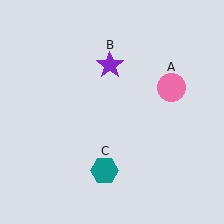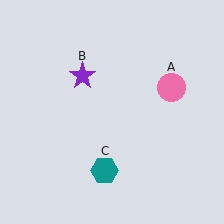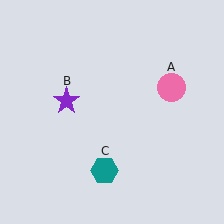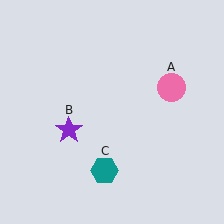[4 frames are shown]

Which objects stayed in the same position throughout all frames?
Pink circle (object A) and teal hexagon (object C) remained stationary.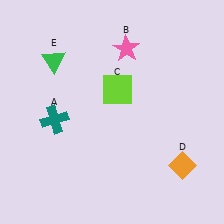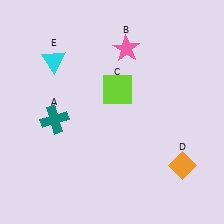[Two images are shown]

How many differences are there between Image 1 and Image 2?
There is 1 difference between the two images.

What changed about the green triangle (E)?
In Image 1, E is green. In Image 2, it changed to cyan.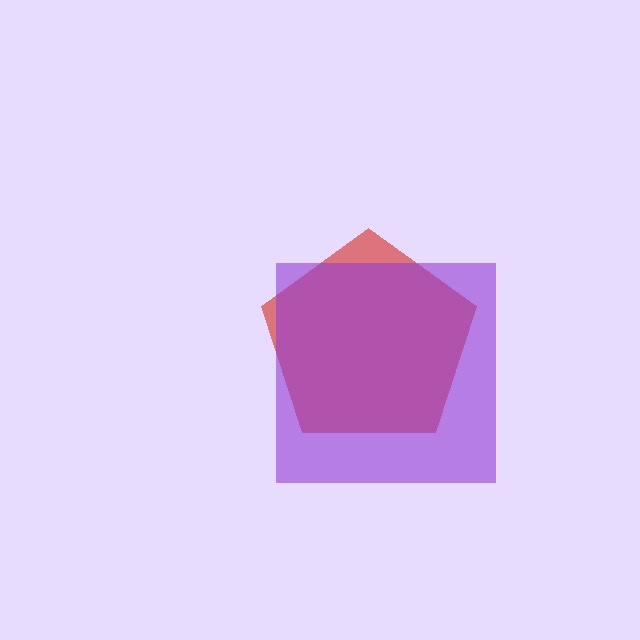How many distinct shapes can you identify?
There are 2 distinct shapes: a red pentagon, a purple square.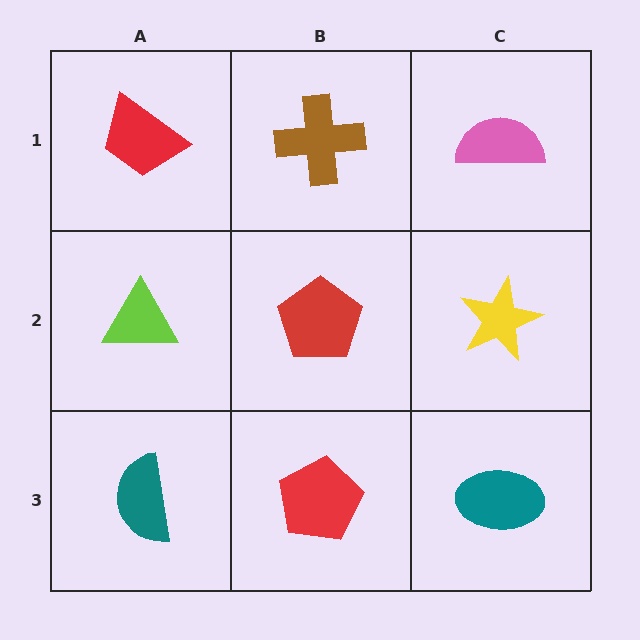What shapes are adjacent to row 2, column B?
A brown cross (row 1, column B), a red pentagon (row 3, column B), a lime triangle (row 2, column A), a yellow star (row 2, column C).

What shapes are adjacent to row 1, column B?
A red pentagon (row 2, column B), a red trapezoid (row 1, column A), a pink semicircle (row 1, column C).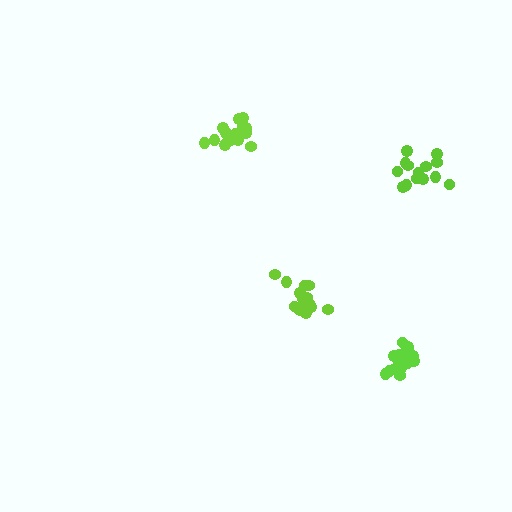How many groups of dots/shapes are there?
There are 4 groups.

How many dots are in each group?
Group 1: 18 dots, Group 2: 16 dots, Group 3: 19 dots, Group 4: 14 dots (67 total).